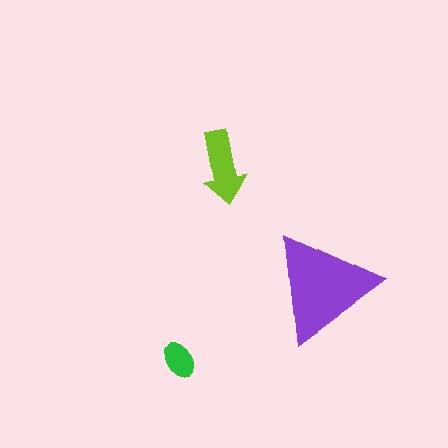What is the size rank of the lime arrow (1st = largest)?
2nd.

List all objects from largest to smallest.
The purple triangle, the lime arrow, the green ellipse.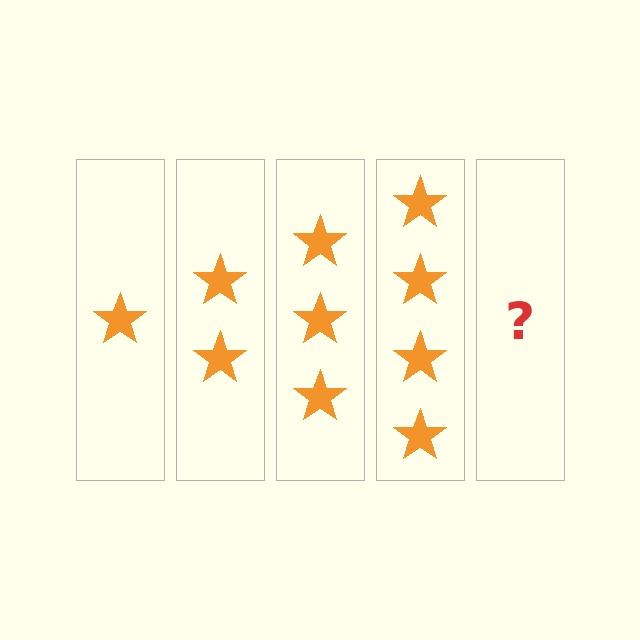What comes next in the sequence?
The next element should be 5 stars.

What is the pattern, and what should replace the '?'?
The pattern is that each step adds one more star. The '?' should be 5 stars.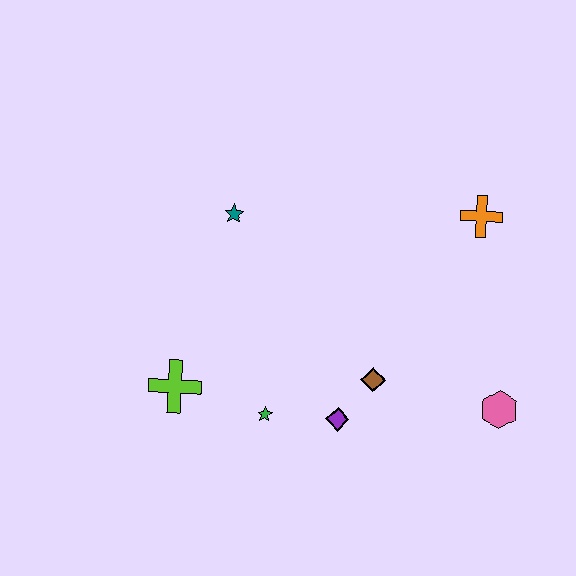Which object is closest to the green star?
The purple diamond is closest to the green star.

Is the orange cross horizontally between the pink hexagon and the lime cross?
Yes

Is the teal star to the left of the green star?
Yes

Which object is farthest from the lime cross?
The orange cross is farthest from the lime cross.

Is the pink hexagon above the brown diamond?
No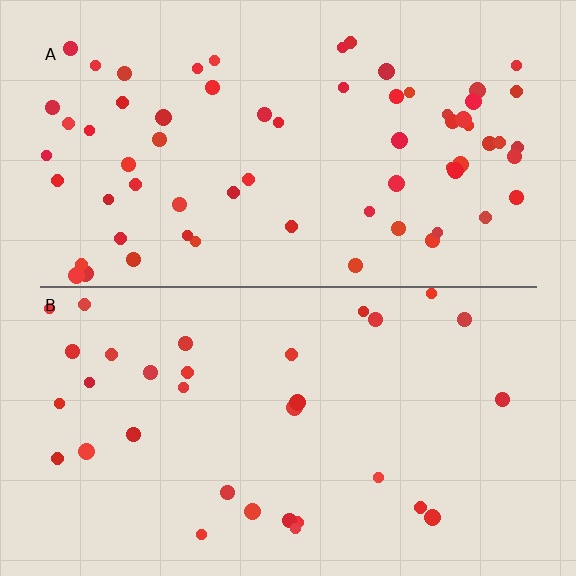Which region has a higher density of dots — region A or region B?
A (the top).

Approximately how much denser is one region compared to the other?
Approximately 2.0× — region A over region B.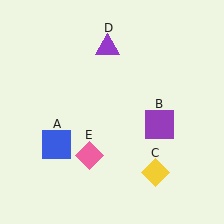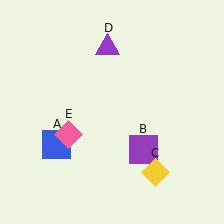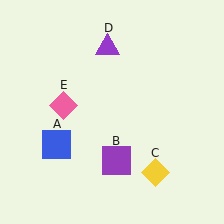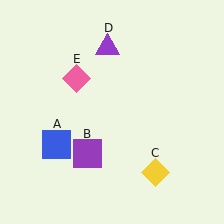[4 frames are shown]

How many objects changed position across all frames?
2 objects changed position: purple square (object B), pink diamond (object E).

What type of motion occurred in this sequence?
The purple square (object B), pink diamond (object E) rotated clockwise around the center of the scene.